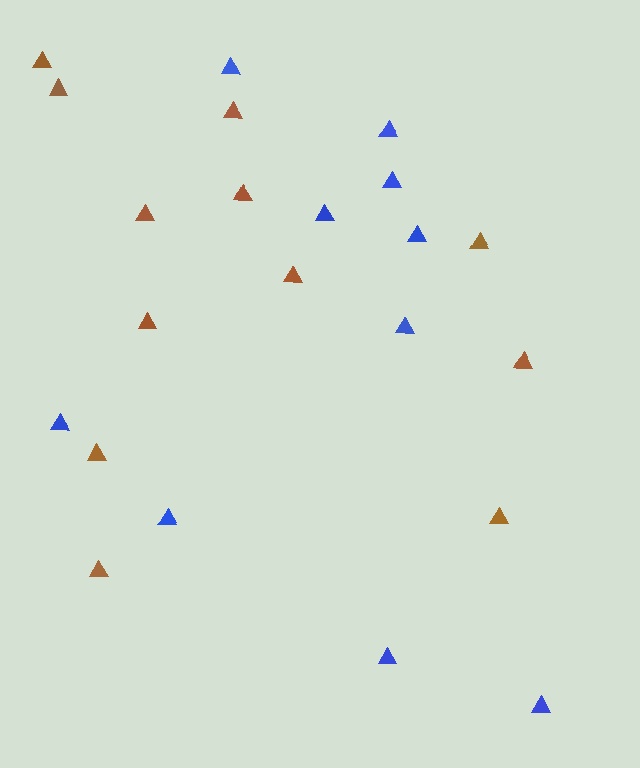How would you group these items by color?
There are 2 groups: one group of brown triangles (12) and one group of blue triangles (10).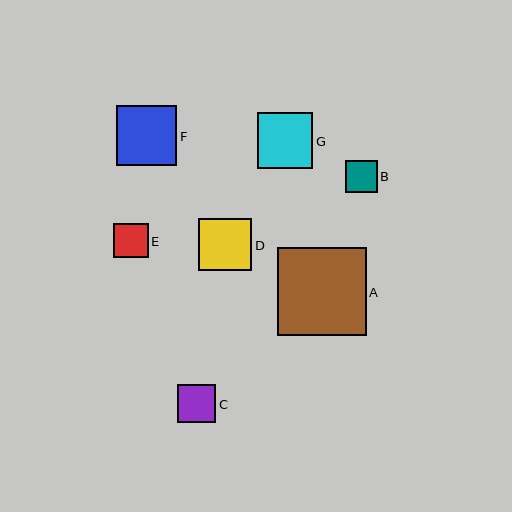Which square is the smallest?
Square B is the smallest with a size of approximately 32 pixels.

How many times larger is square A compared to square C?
Square A is approximately 2.3 times the size of square C.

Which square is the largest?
Square A is the largest with a size of approximately 88 pixels.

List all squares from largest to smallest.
From largest to smallest: A, F, G, D, C, E, B.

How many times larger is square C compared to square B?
Square C is approximately 1.2 times the size of square B.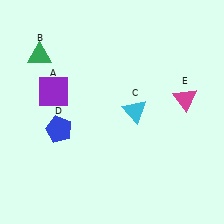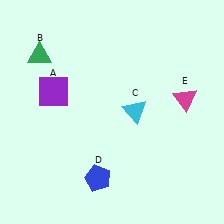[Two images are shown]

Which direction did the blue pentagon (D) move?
The blue pentagon (D) moved down.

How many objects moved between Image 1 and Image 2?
1 object moved between the two images.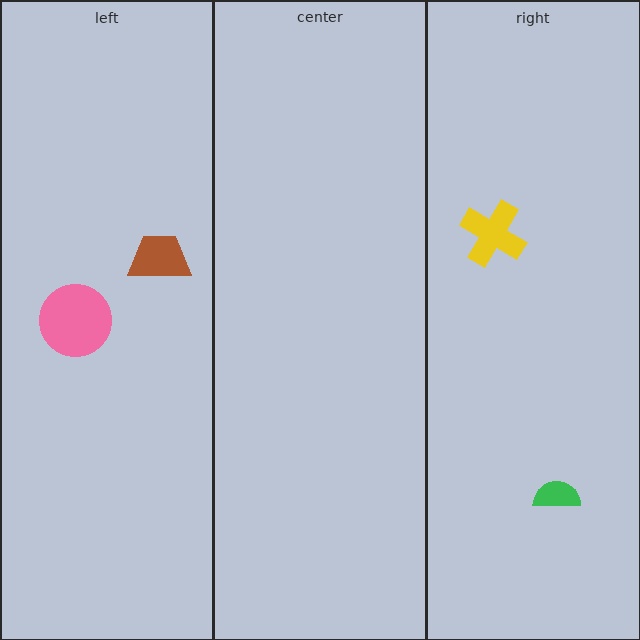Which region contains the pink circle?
The left region.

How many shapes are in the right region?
2.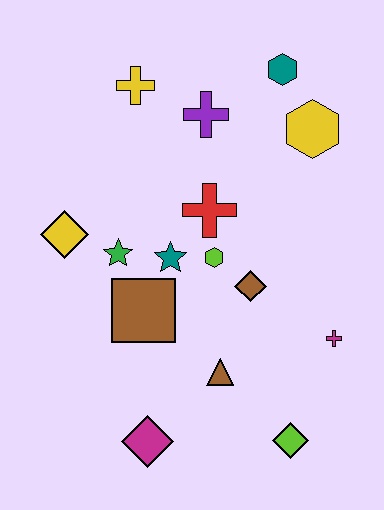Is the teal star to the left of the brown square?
No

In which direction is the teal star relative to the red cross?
The teal star is below the red cross.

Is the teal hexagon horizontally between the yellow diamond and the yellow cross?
No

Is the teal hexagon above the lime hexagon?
Yes